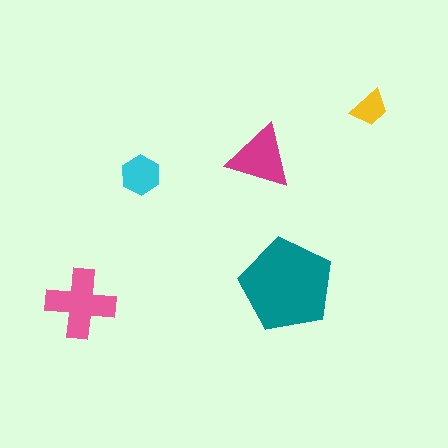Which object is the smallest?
The yellow trapezoid.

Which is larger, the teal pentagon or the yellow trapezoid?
The teal pentagon.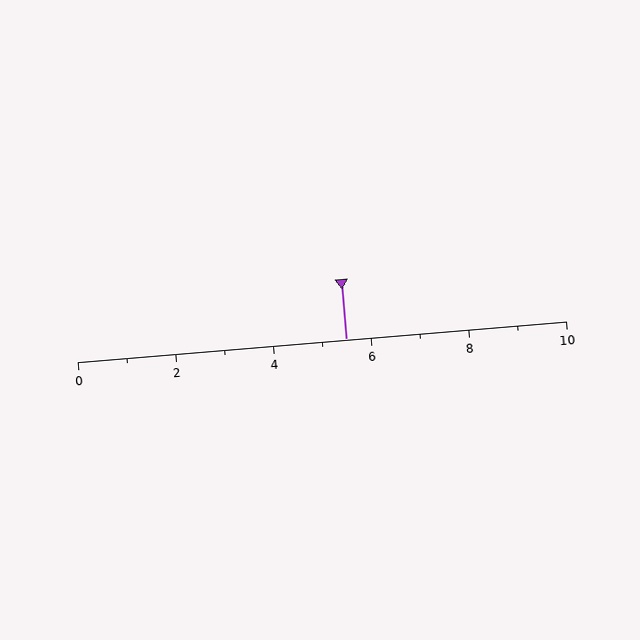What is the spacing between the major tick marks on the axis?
The major ticks are spaced 2 apart.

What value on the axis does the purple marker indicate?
The marker indicates approximately 5.5.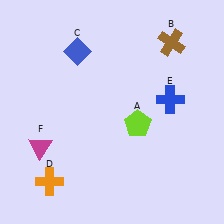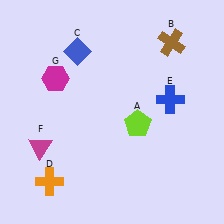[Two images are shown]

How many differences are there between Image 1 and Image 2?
There is 1 difference between the two images.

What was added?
A magenta hexagon (G) was added in Image 2.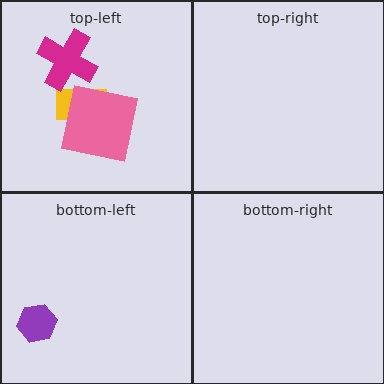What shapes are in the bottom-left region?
The purple hexagon.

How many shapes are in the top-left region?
3.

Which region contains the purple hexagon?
The bottom-left region.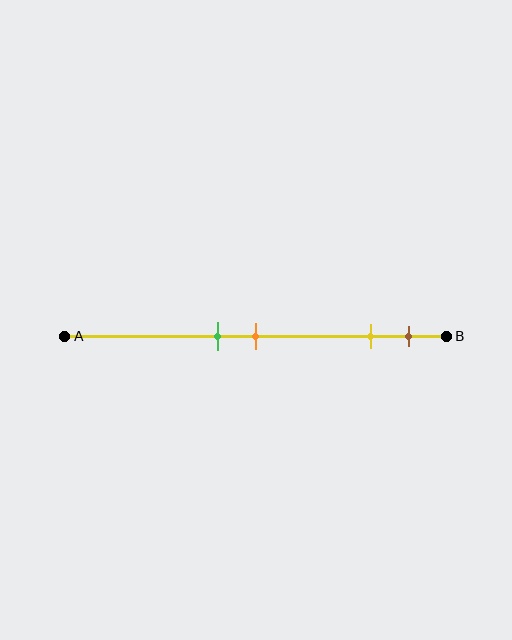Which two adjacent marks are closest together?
The green and orange marks are the closest adjacent pair.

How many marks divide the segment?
There are 4 marks dividing the segment.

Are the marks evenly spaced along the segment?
No, the marks are not evenly spaced.